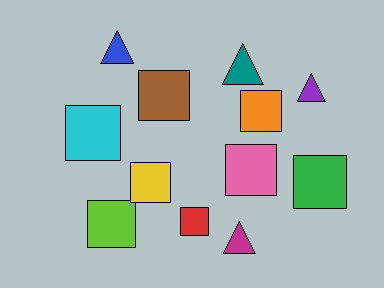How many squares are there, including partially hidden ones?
There are 8 squares.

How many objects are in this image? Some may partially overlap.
There are 12 objects.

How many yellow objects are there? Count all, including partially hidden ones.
There is 1 yellow object.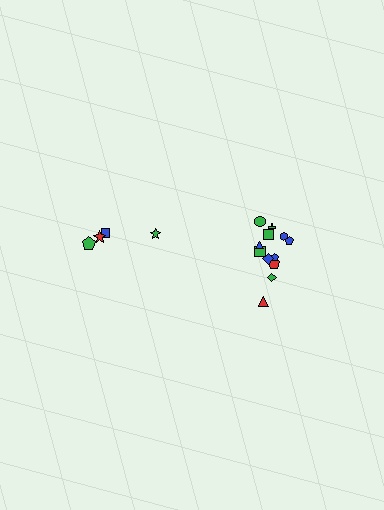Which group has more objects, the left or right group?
The right group.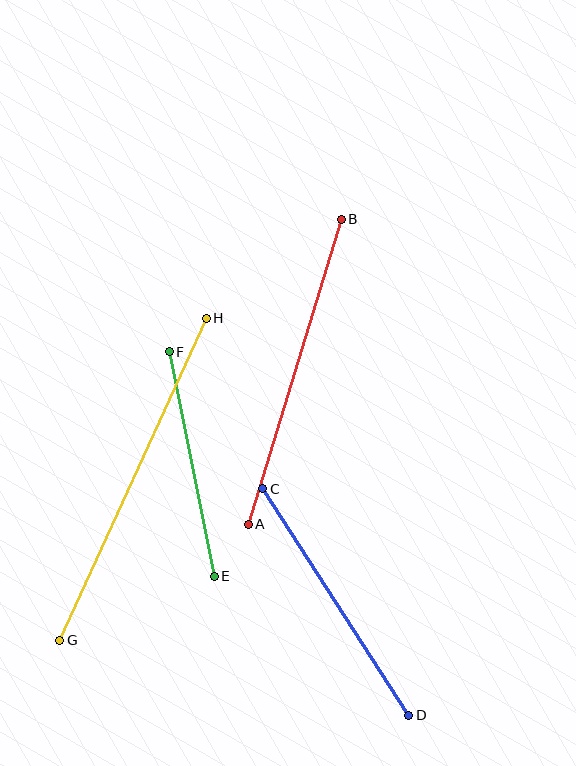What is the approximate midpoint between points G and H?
The midpoint is at approximately (133, 479) pixels.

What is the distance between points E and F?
The distance is approximately 229 pixels.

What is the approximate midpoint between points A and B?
The midpoint is at approximately (295, 372) pixels.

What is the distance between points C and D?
The distance is approximately 269 pixels.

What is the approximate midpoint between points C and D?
The midpoint is at approximately (336, 602) pixels.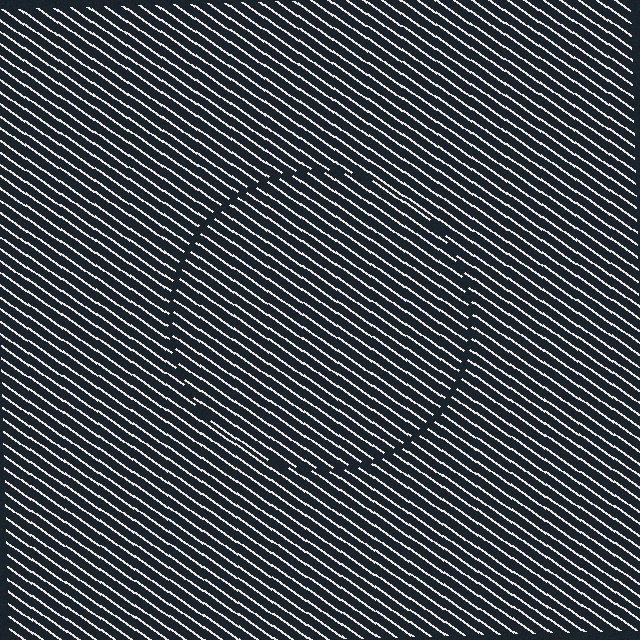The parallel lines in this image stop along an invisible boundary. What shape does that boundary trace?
An illusory circle. The interior of the shape contains the same grating, shifted by half a period — the contour is defined by the phase discontinuity where line-ends from the inner and outer gratings abut.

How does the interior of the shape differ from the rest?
The interior of the shape contains the same grating, shifted by half a period — the contour is defined by the phase discontinuity where line-ends from the inner and outer gratings abut.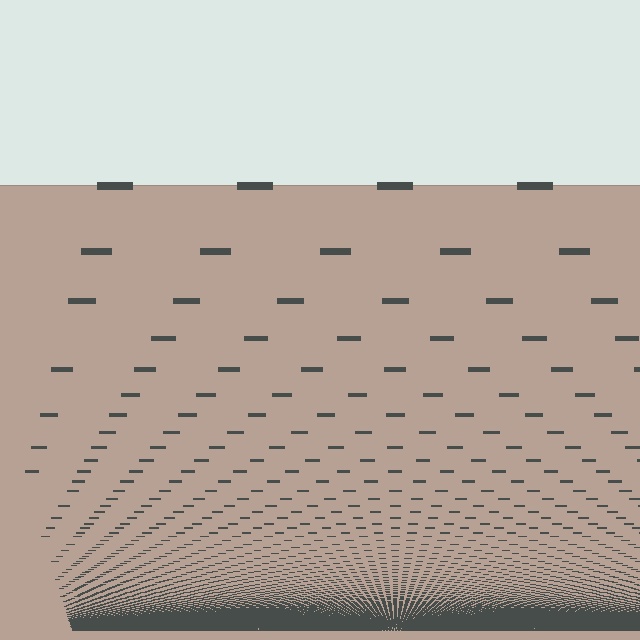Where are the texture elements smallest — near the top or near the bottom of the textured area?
Near the bottom.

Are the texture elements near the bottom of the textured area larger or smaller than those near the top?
Smaller. The gradient is inverted — elements near the bottom are smaller and denser.